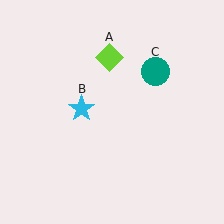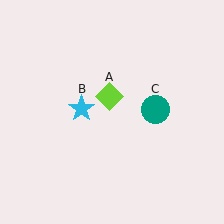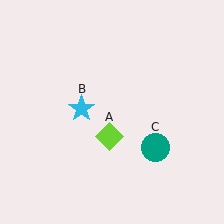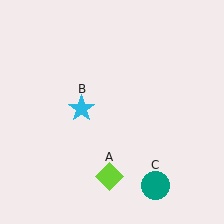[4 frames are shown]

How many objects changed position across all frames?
2 objects changed position: lime diamond (object A), teal circle (object C).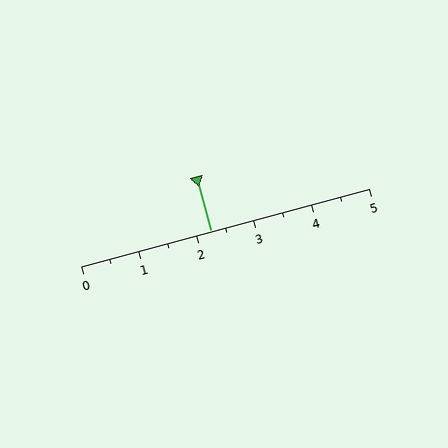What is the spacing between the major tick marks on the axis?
The major ticks are spaced 1 apart.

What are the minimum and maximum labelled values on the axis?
The axis runs from 0 to 5.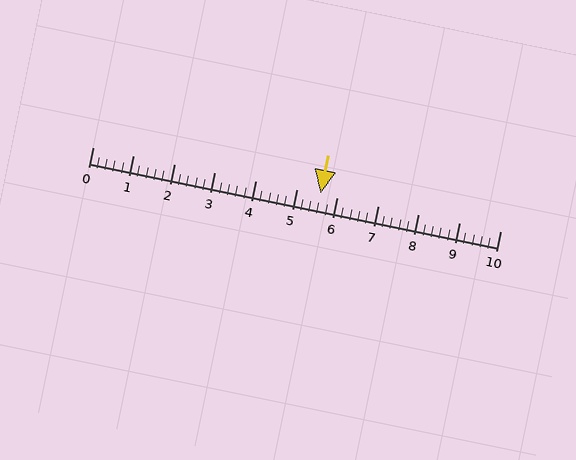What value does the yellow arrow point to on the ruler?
The yellow arrow points to approximately 5.6.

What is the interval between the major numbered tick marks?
The major tick marks are spaced 1 units apart.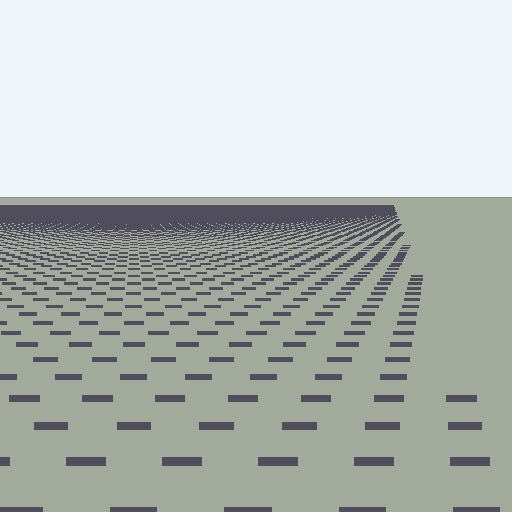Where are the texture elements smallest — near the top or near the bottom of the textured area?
Near the top.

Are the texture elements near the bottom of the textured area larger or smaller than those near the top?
Larger. Near the bottom, elements are closer to the viewer and appear at a bigger on-screen size.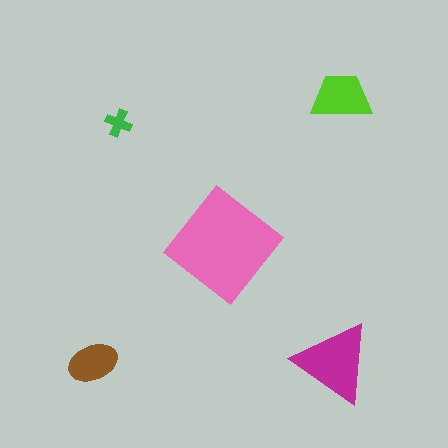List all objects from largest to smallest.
The pink diamond, the magenta triangle, the lime trapezoid, the brown ellipse, the green cross.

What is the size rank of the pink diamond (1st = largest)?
1st.